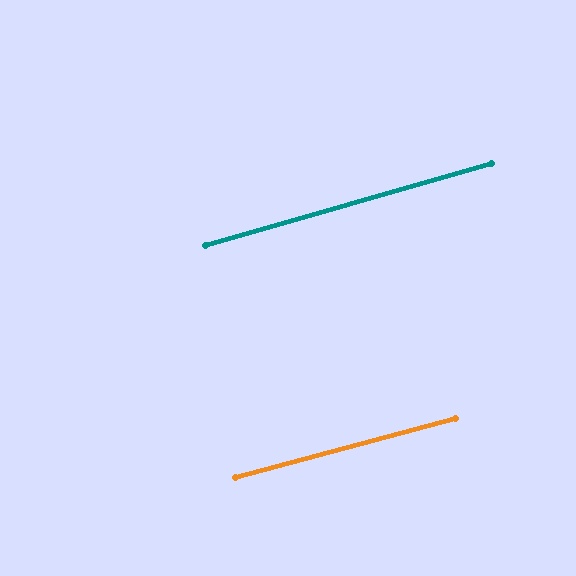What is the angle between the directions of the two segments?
Approximately 1 degree.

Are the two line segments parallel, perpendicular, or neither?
Parallel — their directions differ by only 1.0°.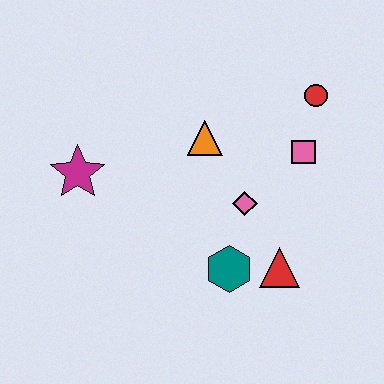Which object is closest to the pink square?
The red circle is closest to the pink square.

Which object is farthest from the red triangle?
The magenta star is farthest from the red triangle.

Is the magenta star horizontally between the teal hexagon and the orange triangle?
No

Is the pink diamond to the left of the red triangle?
Yes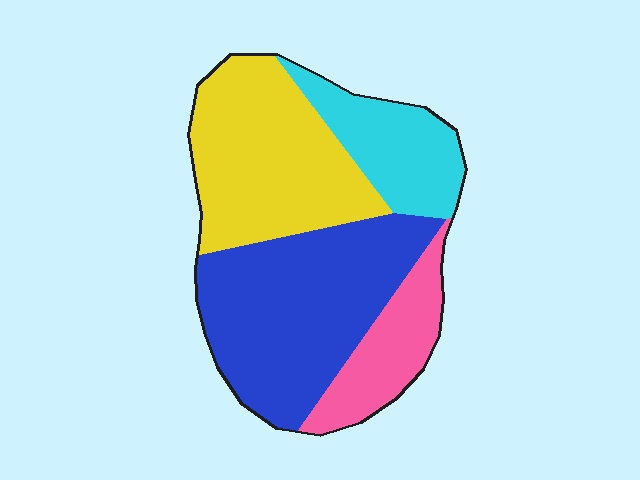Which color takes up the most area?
Blue, at roughly 40%.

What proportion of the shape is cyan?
Cyan covers around 15% of the shape.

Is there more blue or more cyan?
Blue.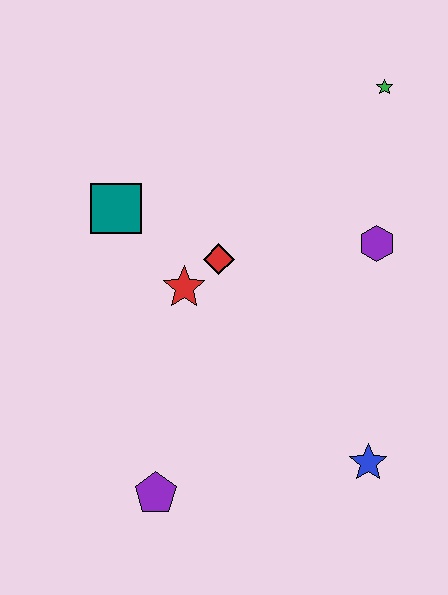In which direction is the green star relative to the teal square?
The green star is to the right of the teal square.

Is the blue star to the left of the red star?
No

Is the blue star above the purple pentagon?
Yes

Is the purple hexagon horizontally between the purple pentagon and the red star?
No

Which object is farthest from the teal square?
The blue star is farthest from the teal square.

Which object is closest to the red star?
The red diamond is closest to the red star.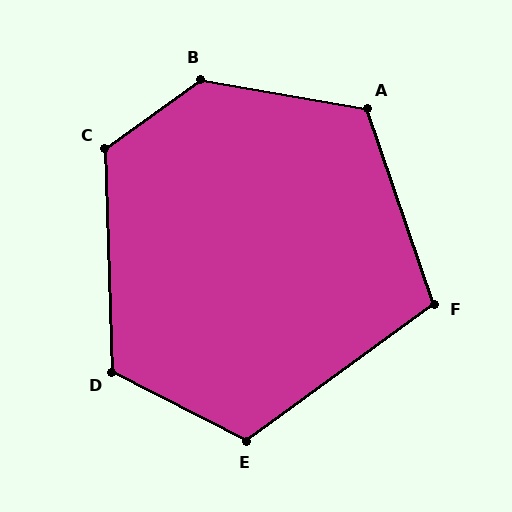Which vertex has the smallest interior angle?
F, at approximately 107 degrees.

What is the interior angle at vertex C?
Approximately 124 degrees (obtuse).